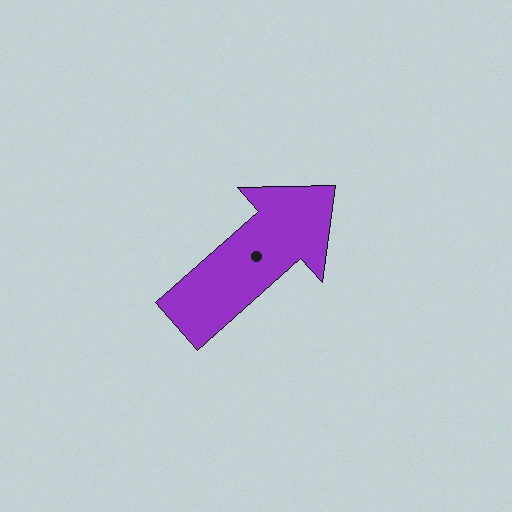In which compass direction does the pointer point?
Northeast.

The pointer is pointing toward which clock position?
Roughly 2 o'clock.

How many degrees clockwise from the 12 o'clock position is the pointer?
Approximately 48 degrees.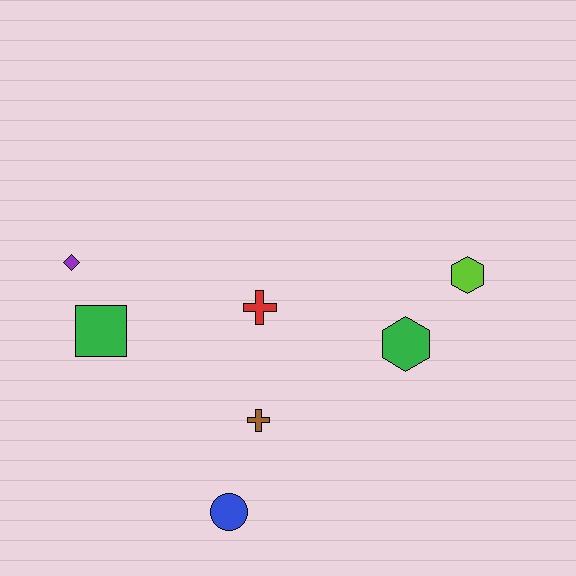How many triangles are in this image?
There are no triangles.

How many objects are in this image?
There are 7 objects.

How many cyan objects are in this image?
There are no cyan objects.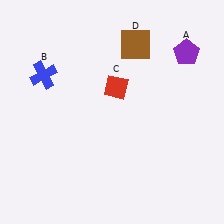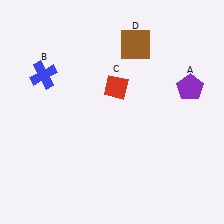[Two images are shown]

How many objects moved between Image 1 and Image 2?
1 object moved between the two images.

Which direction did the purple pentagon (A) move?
The purple pentagon (A) moved down.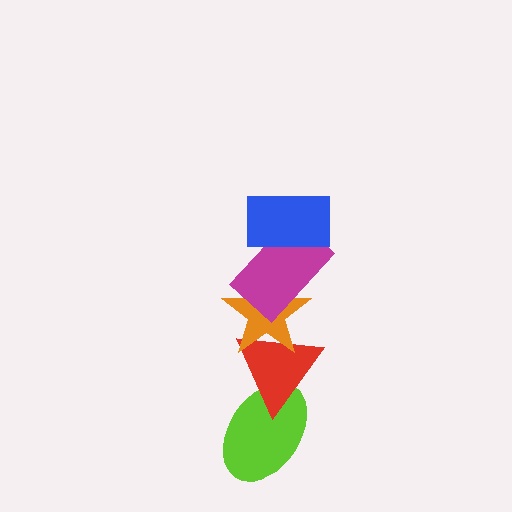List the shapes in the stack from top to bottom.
From top to bottom: the blue rectangle, the magenta rectangle, the orange star, the red triangle, the lime ellipse.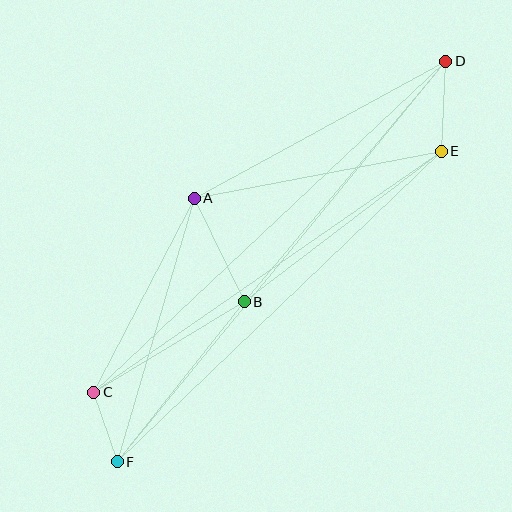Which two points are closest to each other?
Points C and F are closest to each other.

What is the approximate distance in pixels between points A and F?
The distance between A and F is approximately 275 pixels.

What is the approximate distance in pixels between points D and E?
The distance between D and E is approximately 90 pixels.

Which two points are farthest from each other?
Points D and F are farthest from each other.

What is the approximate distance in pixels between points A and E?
The distance between A and E is approximately 251 pixels.